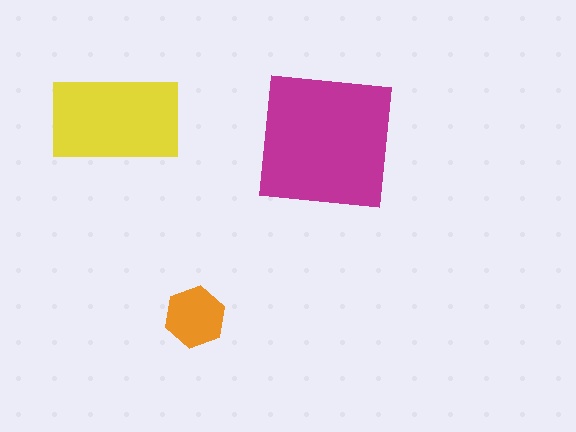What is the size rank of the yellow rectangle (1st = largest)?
2nd.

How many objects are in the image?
There are 3 objects in the image.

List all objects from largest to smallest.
The magenta square, the yellow rectangle, the orange hexagon.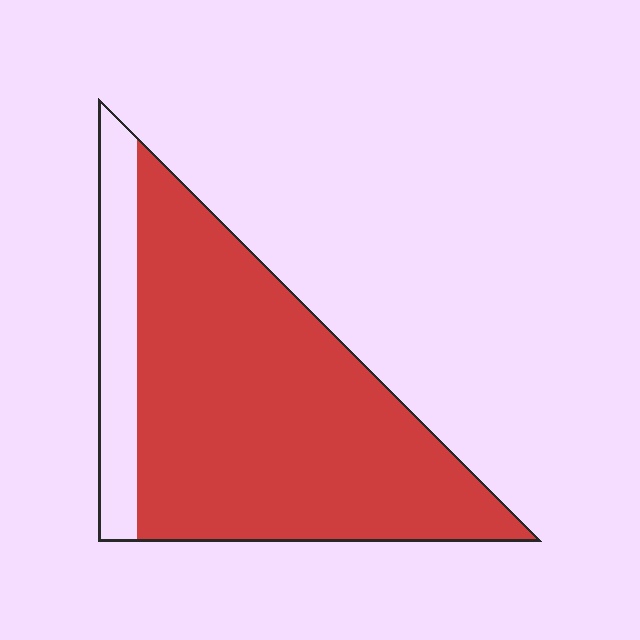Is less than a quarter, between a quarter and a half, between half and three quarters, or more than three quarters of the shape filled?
More than three quarters.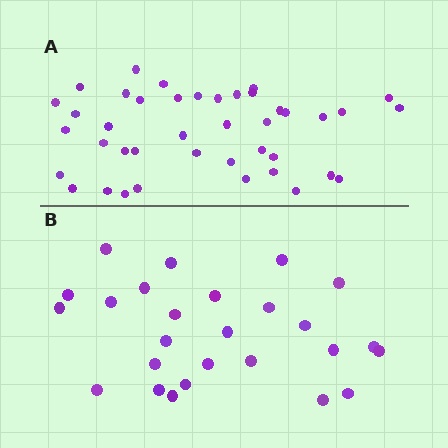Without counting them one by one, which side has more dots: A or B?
Region A (the top region) has more dots.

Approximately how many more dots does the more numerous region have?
Region A has approximately 15 more dots than region B.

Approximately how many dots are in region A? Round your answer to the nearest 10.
About 40 dots. (The exact count is 41, which rounds to 40.)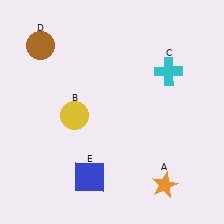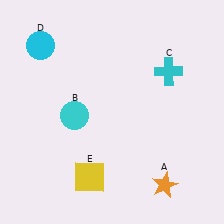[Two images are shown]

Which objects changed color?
B changed from yellow to cyan. D changed from brown to cyan. E changed from blue to yellow.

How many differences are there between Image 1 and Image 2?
There are 3 differences between the two images.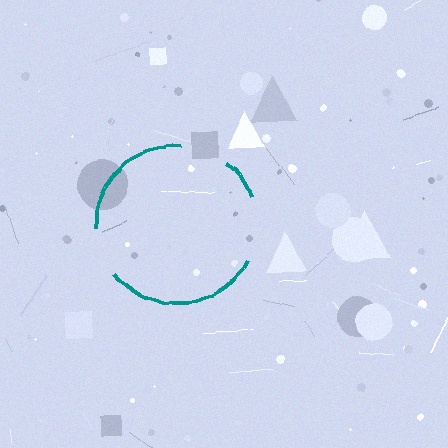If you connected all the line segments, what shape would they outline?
They would outline a circle.